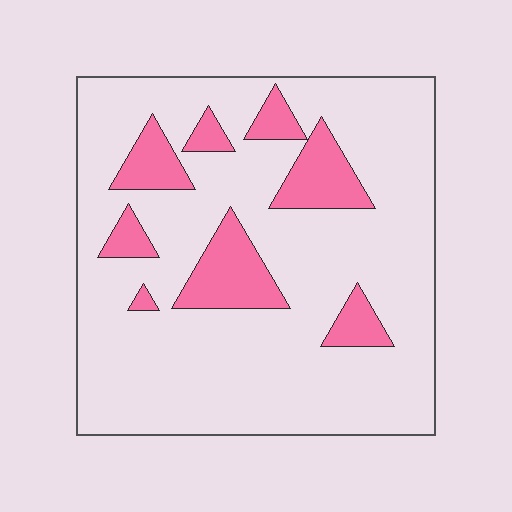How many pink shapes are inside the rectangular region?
8.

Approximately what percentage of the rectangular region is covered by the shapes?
Approximately 15%.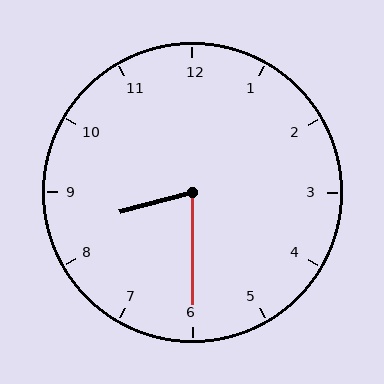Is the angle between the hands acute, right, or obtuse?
It is acute.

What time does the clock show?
8:30.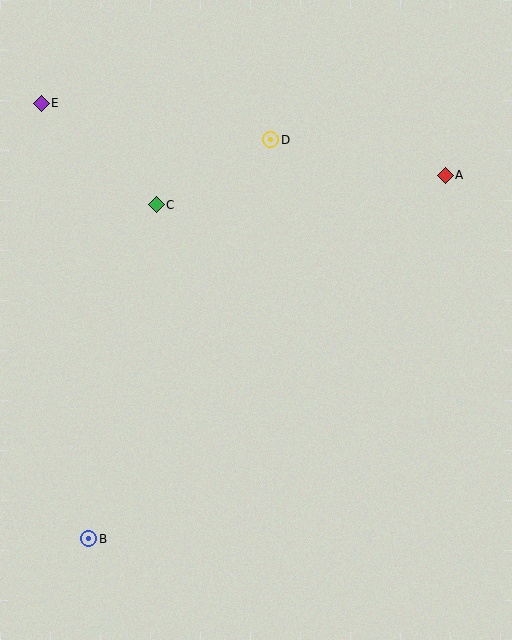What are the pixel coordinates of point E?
Point E is at (41, 103).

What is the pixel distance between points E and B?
The distance between E and B is 438 pixels.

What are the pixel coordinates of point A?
Point A is at (445, 175).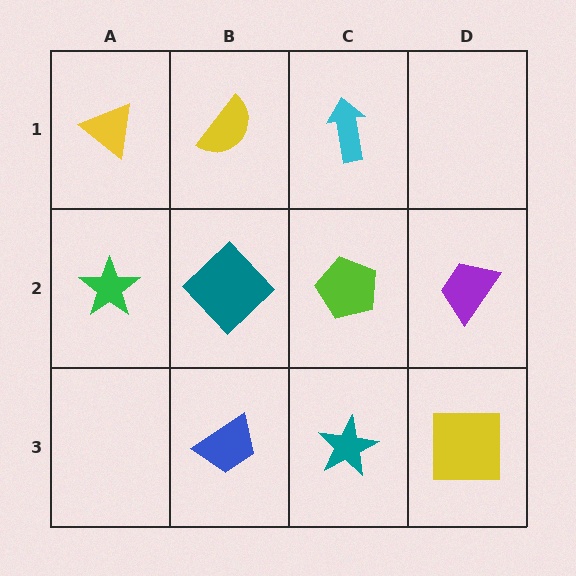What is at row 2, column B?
A teal diamond.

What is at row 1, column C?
A cyan arrow.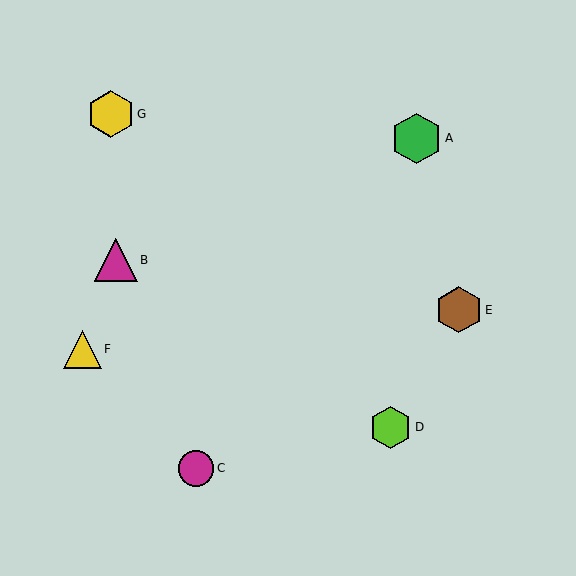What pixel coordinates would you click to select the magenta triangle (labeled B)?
Click at (116, 260) to select the magenta triangle B.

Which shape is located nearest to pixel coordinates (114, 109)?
The yellow hexagon (labeled G) at (111, 114) is nearest to that location.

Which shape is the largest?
The green hexagon (labeled A) is the largest.